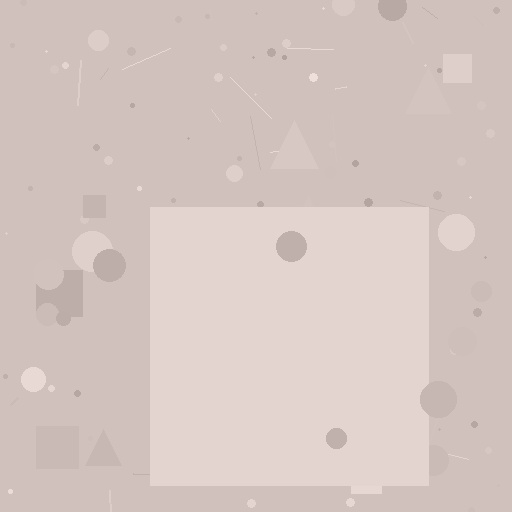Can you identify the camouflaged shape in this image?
The camouflaged shape is a square.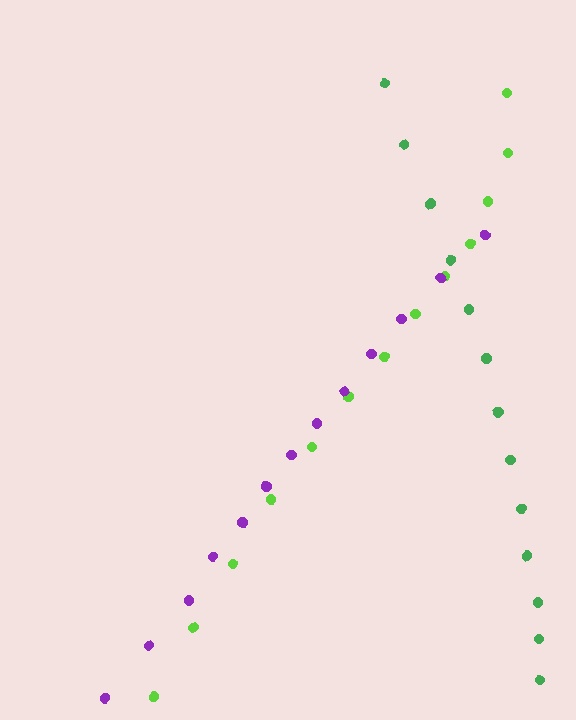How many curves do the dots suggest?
There are 3 distinct paths.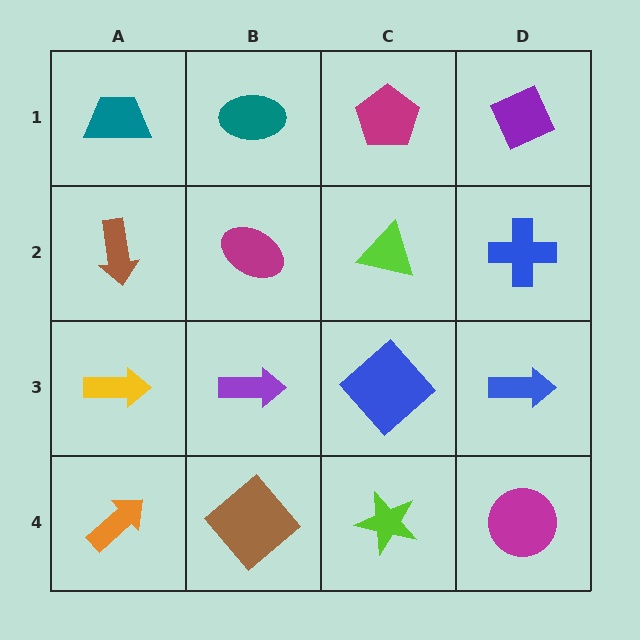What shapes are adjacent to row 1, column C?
A lime triangle (row 2, column C), a teal ellipse (row 1, column B), a purple diamond (row 1, column D).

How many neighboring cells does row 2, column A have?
3.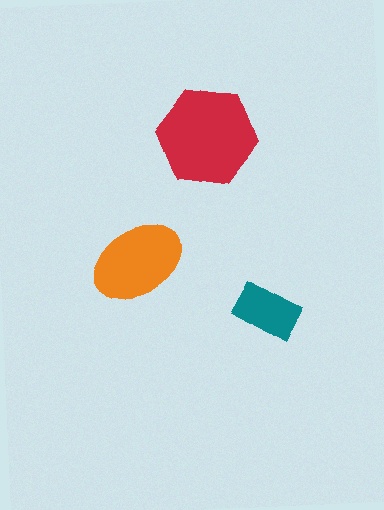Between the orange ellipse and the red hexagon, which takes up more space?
The red hexagon.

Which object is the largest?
The red hexagon.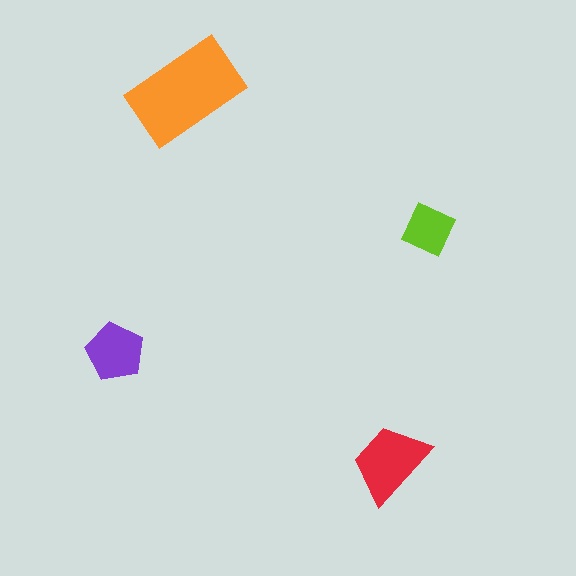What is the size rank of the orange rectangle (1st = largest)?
1st.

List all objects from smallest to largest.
The lime square, the purple pentagon, the red trapezoid, the orange rectangle.